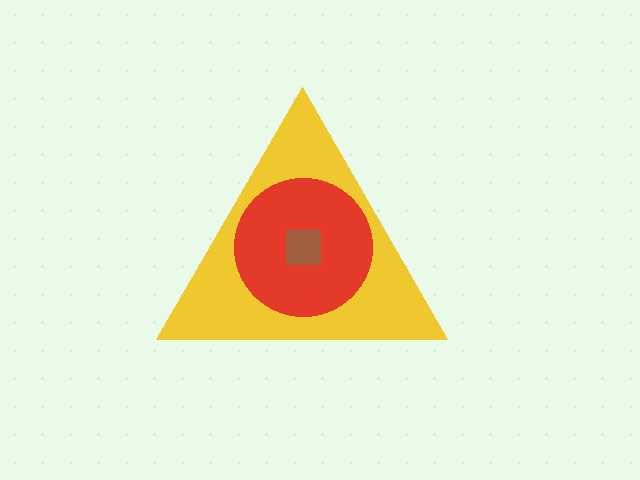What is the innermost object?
The brown square.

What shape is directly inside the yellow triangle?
The red circle.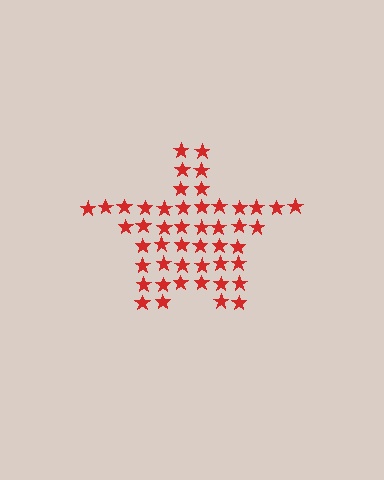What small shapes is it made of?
It is made of small stars.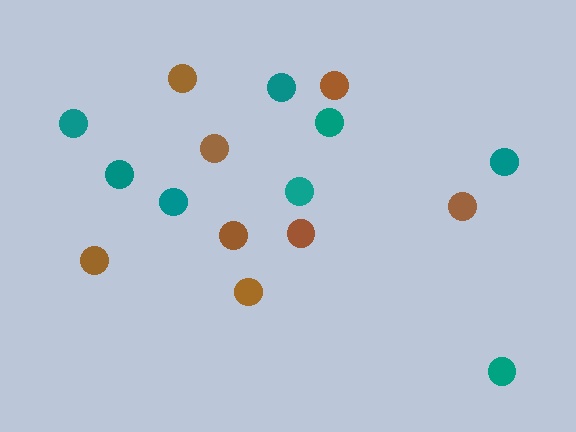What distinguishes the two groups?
There are 2 groups: one group of brown circles (8) and one group of teal circles (8).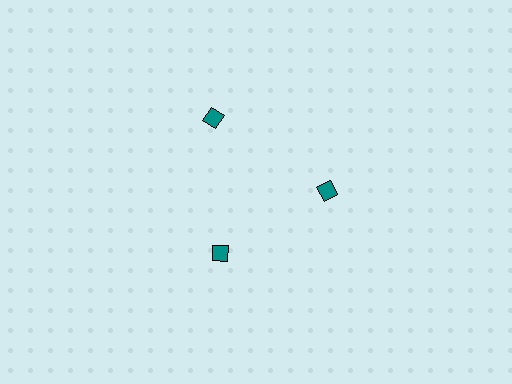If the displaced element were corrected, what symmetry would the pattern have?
It would have 3-fold rotational symmetry — the pattern would map onto itself every 120 degrees.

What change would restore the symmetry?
The symmetry would be restored by moving it inward, back onto the ring so that all 3 diamonds sit at equal angles and equal distance from the center.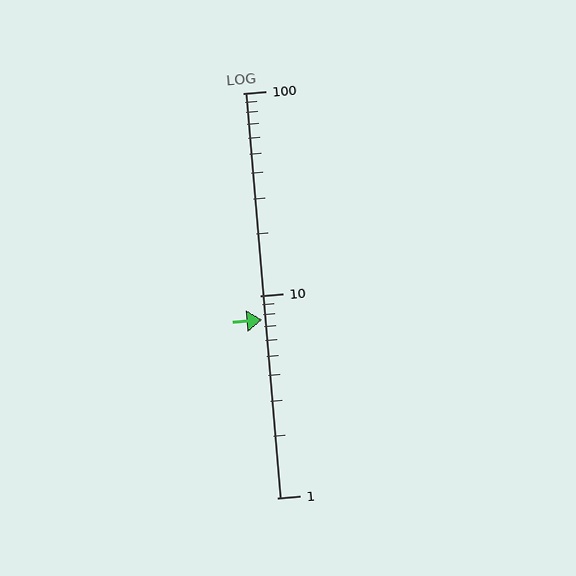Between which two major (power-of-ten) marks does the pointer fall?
The pointer is between 1 and 10.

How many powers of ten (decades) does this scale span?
The scale spans 2 decades, from 1 to 100.